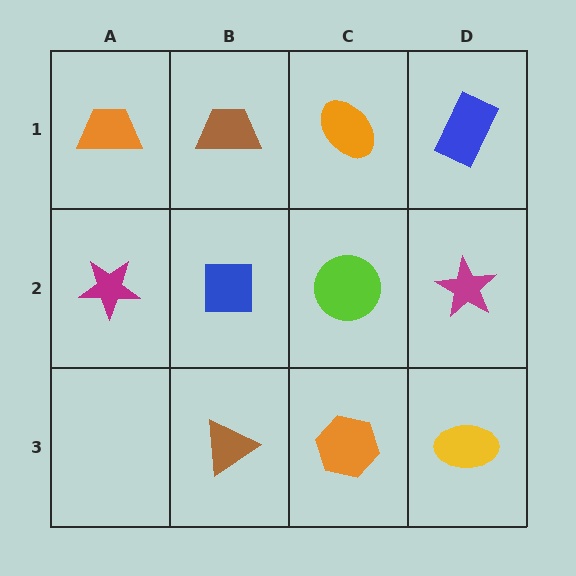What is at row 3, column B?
A brown triangle.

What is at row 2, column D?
A magenta star.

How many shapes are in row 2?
4 shapes.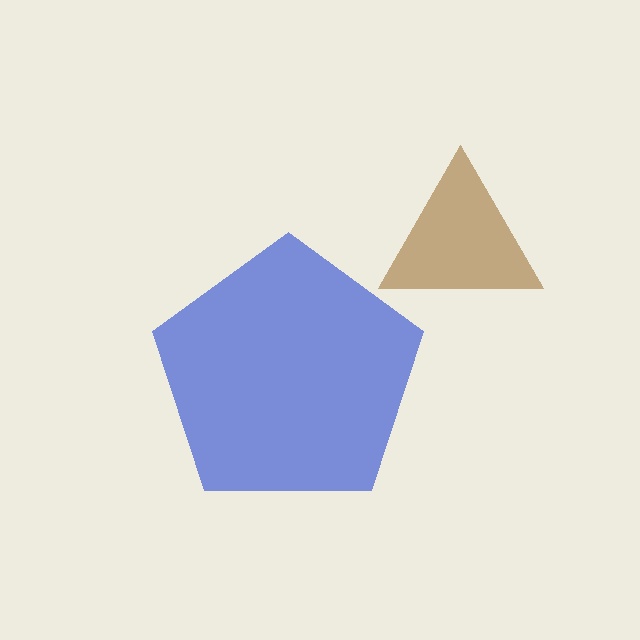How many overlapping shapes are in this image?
There are 2 overlapping shapes in the image.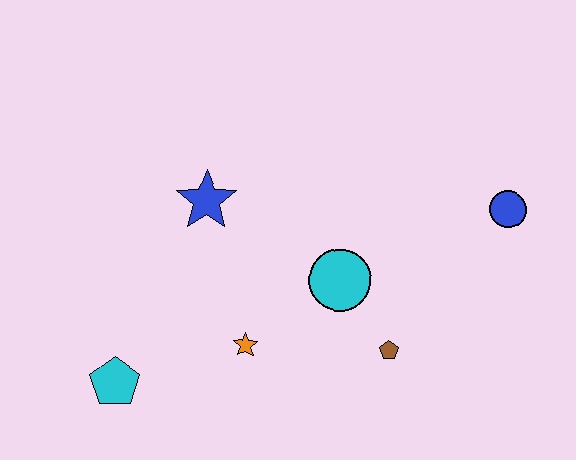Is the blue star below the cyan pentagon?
No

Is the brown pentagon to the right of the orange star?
Yes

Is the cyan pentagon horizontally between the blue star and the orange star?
No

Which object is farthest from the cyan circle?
The cyan pentagon is farthest from the cyan circle.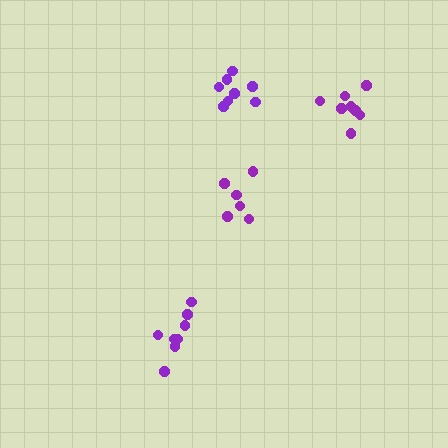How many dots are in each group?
Group 1: 8 dots, Group 2: 8 dots, Group 3: 8 dots, Group 4: 6 dots (30 total).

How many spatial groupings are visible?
There are 4 spatial groupings.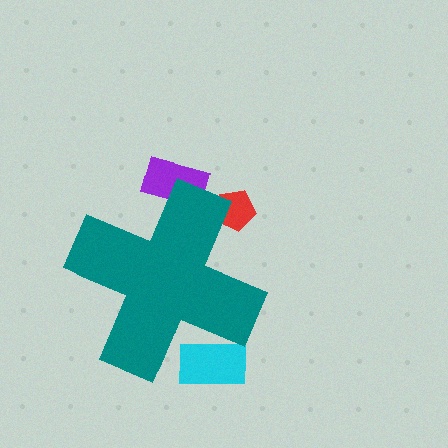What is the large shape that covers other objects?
A teal cross.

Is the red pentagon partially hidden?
Yes, the red pentagon is partially hidden behind the teal cross.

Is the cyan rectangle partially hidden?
Yes, the cyan rectangle is partially hidden behind the teal cross.